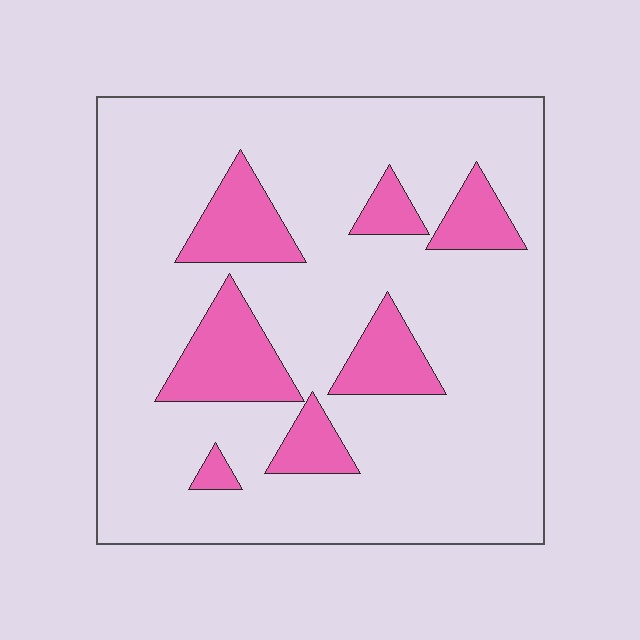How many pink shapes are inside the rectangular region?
7.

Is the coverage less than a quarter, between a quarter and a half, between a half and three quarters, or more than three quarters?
Less than a quarter.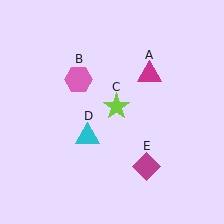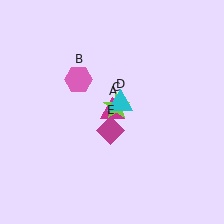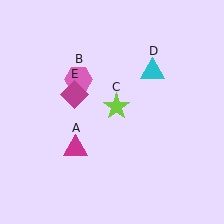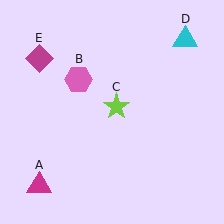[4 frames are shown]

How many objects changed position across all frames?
3 objects changed position: magenta triangle (object A), cyan triangle (object D), magenta diamond (object E).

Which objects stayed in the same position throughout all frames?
Pink hexagon (object B) and lime star (object C) remained stationary.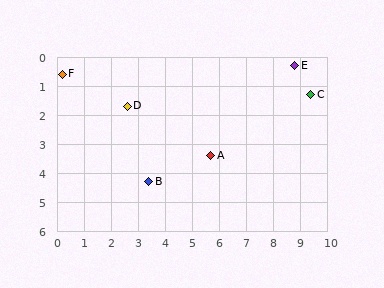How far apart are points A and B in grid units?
Points A and B are about 2.5 grid units apart.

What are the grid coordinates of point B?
Point B is at approximately (3.4, 4.3).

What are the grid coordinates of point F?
Point F is at approximately (0.2, 0.6).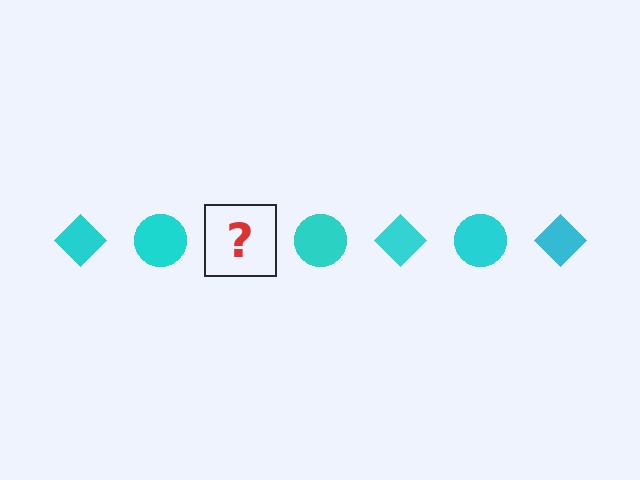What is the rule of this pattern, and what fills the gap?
The rule is that the pattern cycles through diamond, circle shapes in cyan. The gap should be filled with a cyan diamond.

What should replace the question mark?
The question mark should be replaced with a cyan diamond.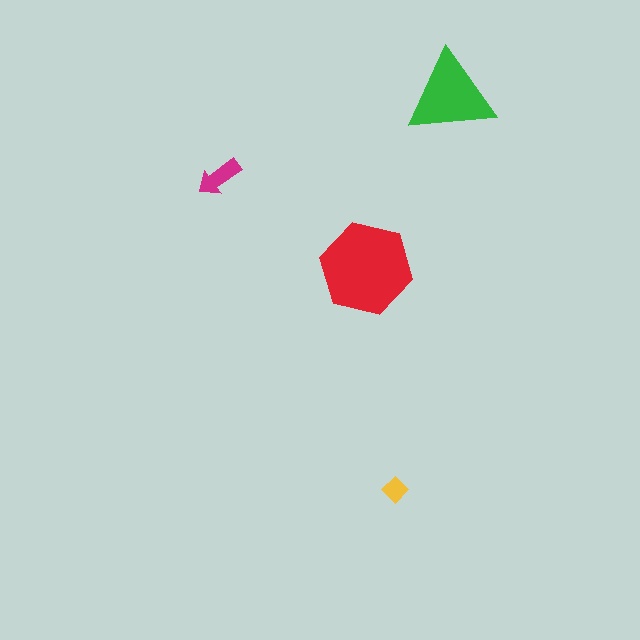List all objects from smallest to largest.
The yellow diamond, the magenta arrow, the green triangle, the red hexagon.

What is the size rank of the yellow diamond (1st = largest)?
4th.